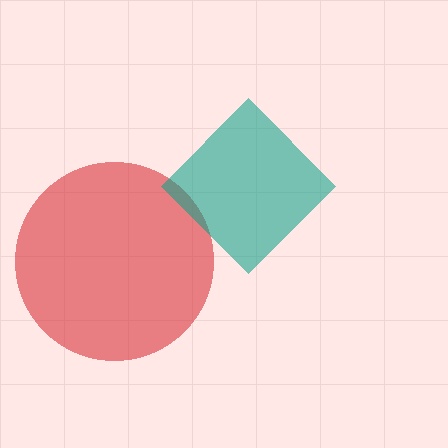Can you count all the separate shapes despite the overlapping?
Yes, there are 2 separate shapes.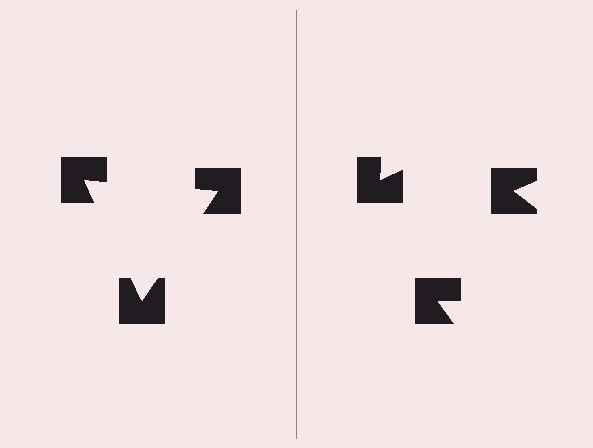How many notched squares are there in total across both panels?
6 — 3 on each side.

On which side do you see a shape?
An illusory triangle appears on the left side. On the right side the wedge cuts are rotated, so no coherent shape forms.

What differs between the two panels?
The notched squares are positioned identically on both sides; only the wedge orientations differ. On the left they align to a triangle; on the right they are misaligned.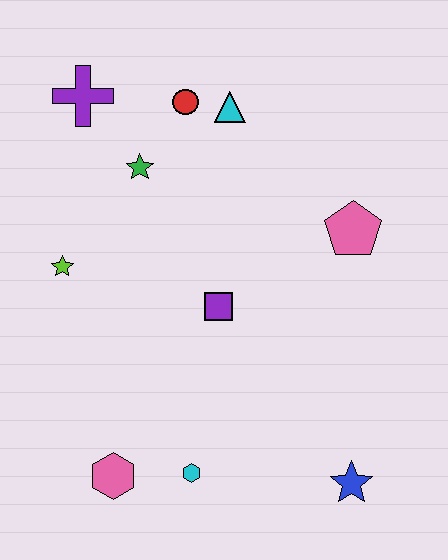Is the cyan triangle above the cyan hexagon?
Yes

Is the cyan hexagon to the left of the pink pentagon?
Yes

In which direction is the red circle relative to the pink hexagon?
The red circle is above the pink hexagon.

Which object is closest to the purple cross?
The green star is closest to the purple cross.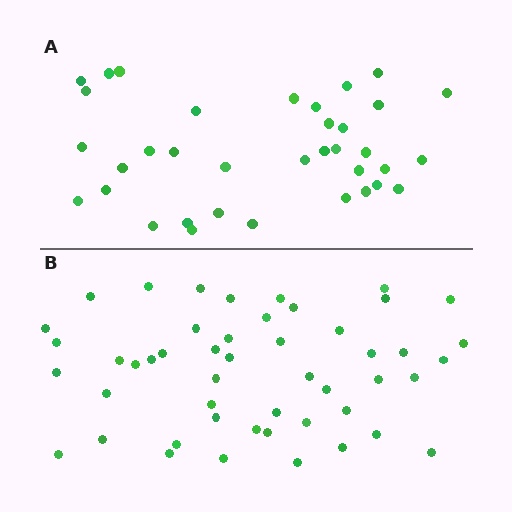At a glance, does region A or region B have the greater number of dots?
Region B (the bottom region) has more dots.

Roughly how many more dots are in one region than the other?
Region B has approximately 15 more dots than region A.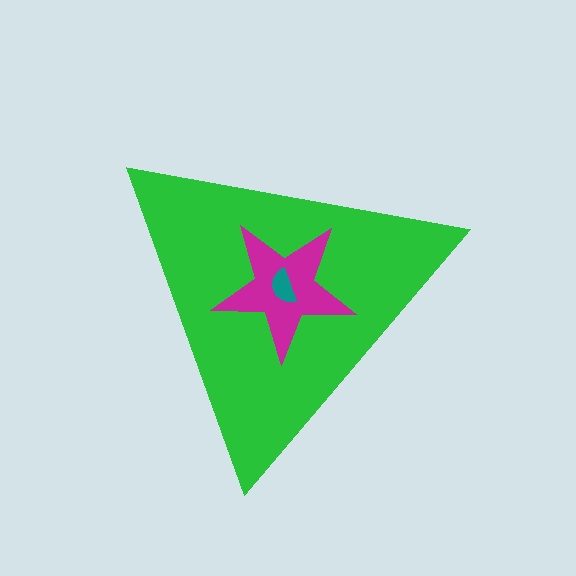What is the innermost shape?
The teal semicircle.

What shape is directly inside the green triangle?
The magenta star.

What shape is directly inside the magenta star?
The teal semicircle.